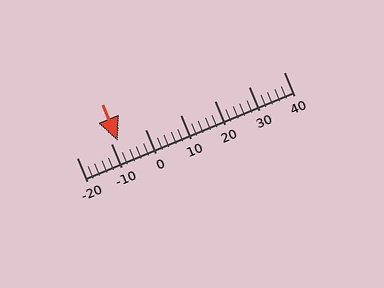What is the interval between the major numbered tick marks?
The major tick marks are spaced 10 units apart.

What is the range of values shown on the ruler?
The ruler shows values from -20 to 40.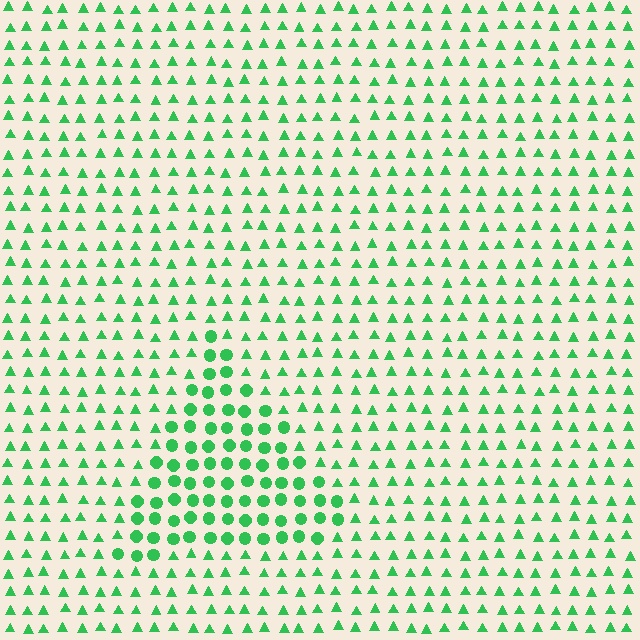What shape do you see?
I see a triangle.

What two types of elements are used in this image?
The image uses circles inside the triangle region and triangles outside it.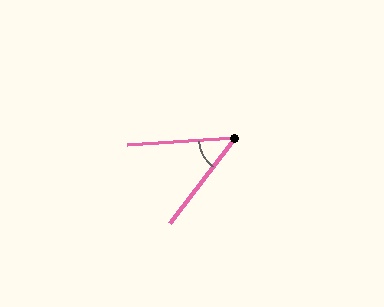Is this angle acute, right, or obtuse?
It is acute.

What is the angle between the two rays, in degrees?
Approximately 49 degrees.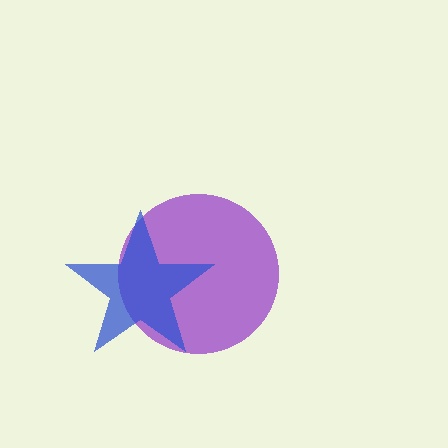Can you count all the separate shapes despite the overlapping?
Yes, there are 2 separate shapes.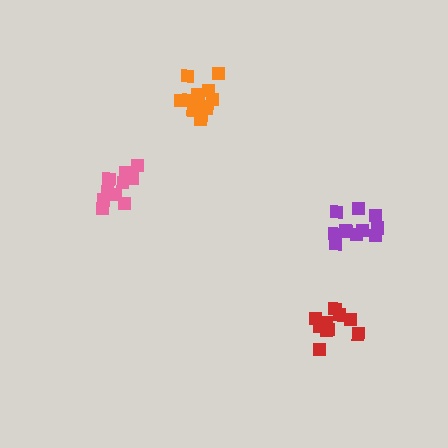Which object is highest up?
The orange cluster is topmost.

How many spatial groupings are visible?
There are 4 spatial groupings.